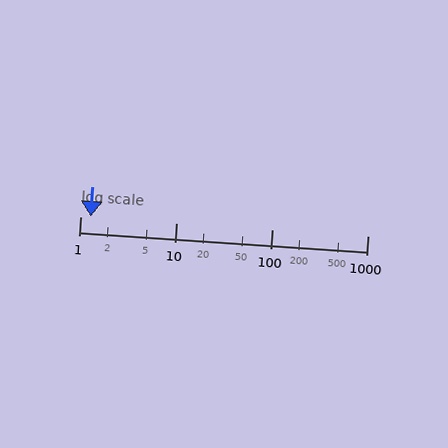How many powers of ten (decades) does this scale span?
The scale spans 3 decades, from 1 to 1000.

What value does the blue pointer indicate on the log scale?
The pointer indicates approximately 1.3.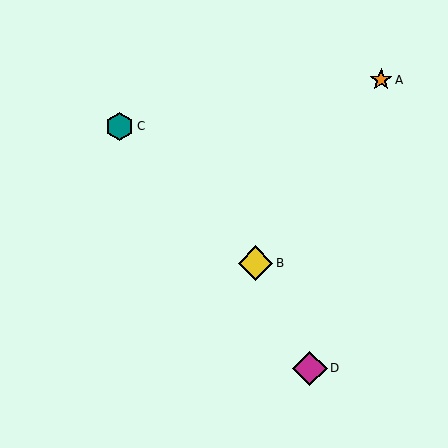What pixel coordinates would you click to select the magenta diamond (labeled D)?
Click at (310, 368) to select the magenta diamond D.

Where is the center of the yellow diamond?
The center of the yellow diamond is at (255, 263).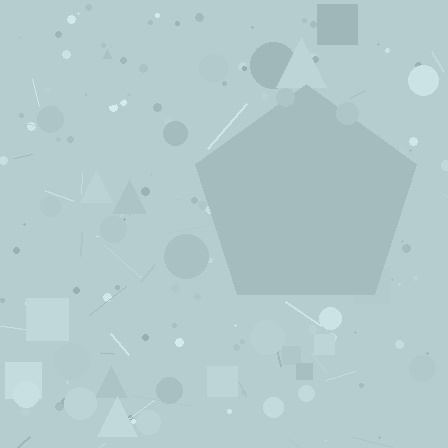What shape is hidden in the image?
A pentagon is hidden in the image.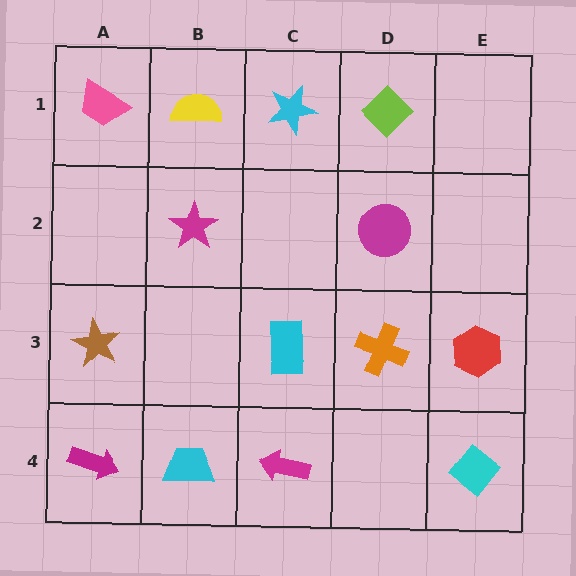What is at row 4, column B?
A cyan trapezoid.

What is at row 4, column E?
A cyan diamond.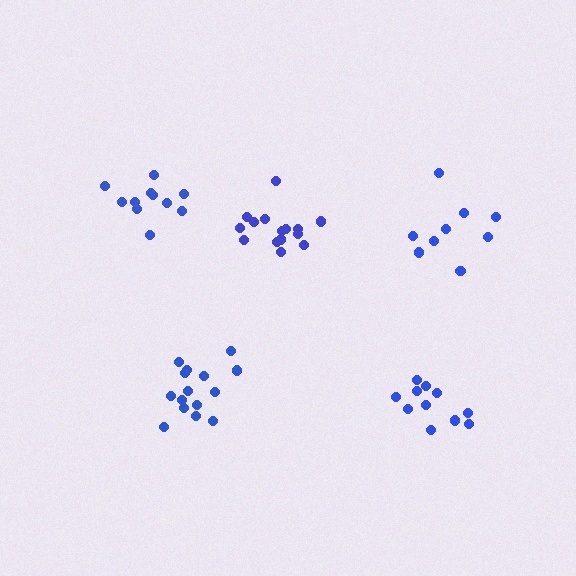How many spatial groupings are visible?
There are 5 spatial groupings.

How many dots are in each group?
Group 1: 11 dots, Group 2: 11 dots, Group 3: 15 dots, Group 4: 9 dots, Group 5: 15 dots (61 total).